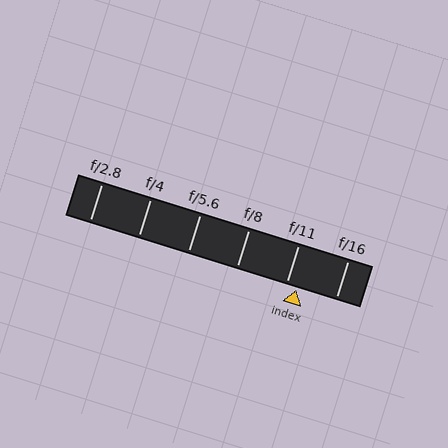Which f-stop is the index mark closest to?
The index mark is closest to f/11.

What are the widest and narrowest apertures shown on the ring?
The widest aperture shown is f/2.8 and the narrowest is f/16.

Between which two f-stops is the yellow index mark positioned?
The index mark is between f/11 and f/16.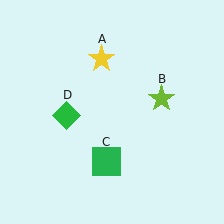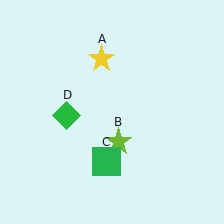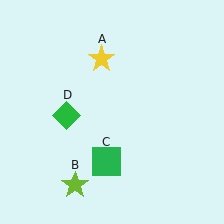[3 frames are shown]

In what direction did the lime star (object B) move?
The lime star (object B) moved down and to the left.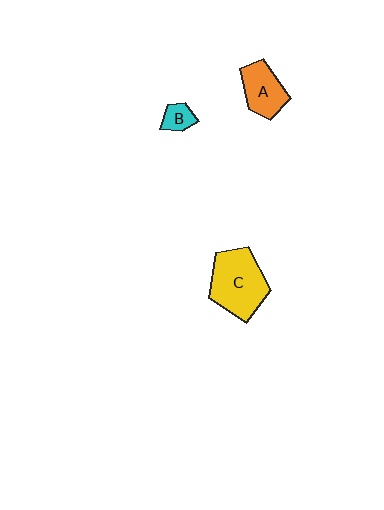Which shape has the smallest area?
Shape B (cyan).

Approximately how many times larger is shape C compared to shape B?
Approximately 4.0 times.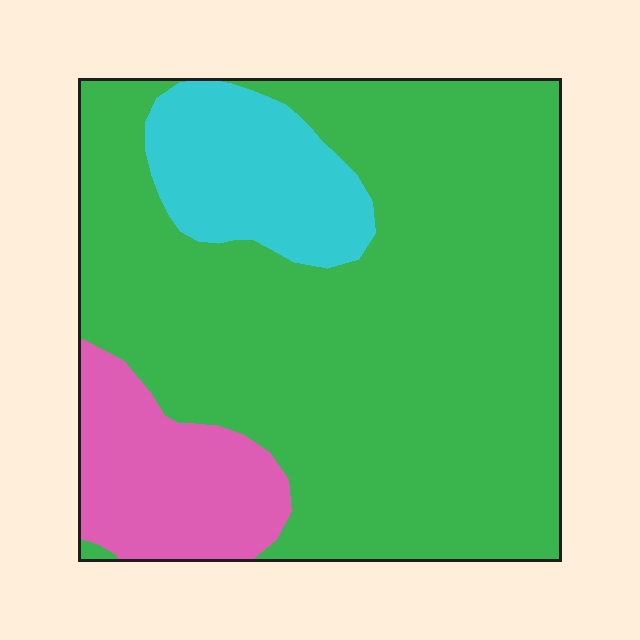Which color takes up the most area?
Green, at roughly 75%.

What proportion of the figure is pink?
Pink covers 13% of the figure.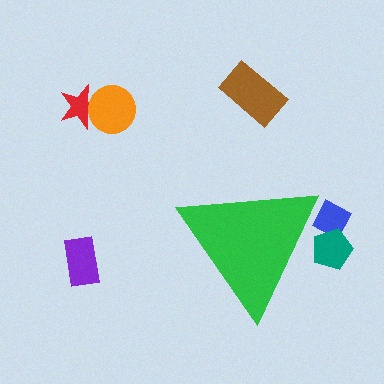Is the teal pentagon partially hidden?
Yes, the teal pentagon is partially hidden behind the green triangle.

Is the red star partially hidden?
No, the red star is fully visible.